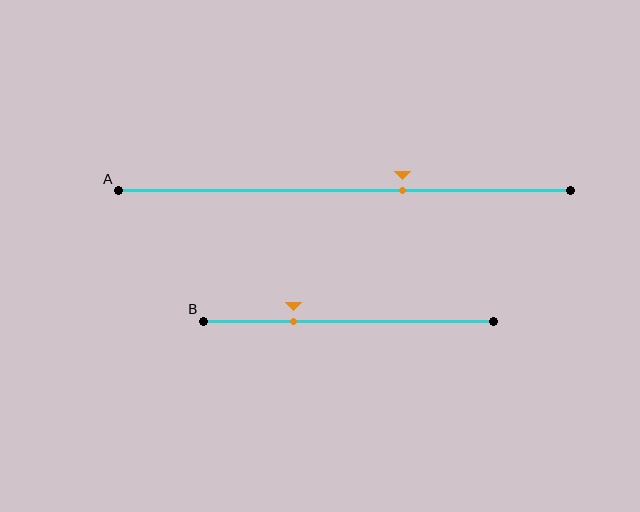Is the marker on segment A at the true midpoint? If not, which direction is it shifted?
No, the marker on segment A is shifted to the right by about 13% of the segment length.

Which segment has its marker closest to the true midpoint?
Segment A has its marker closest to the true midpoint.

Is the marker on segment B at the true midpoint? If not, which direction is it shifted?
No, the marker on segment B is shifted to the left by about 19% of the segment length.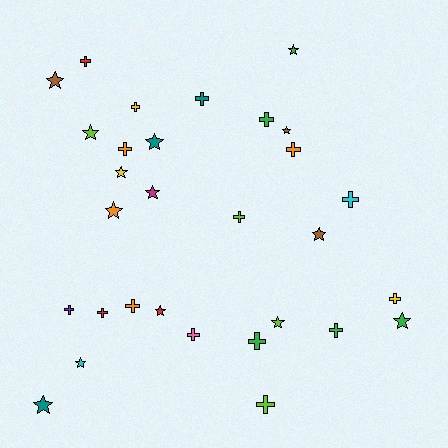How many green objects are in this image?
There are 5 green objects.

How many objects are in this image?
There are 30 objects.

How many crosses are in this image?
There are 16 crosses.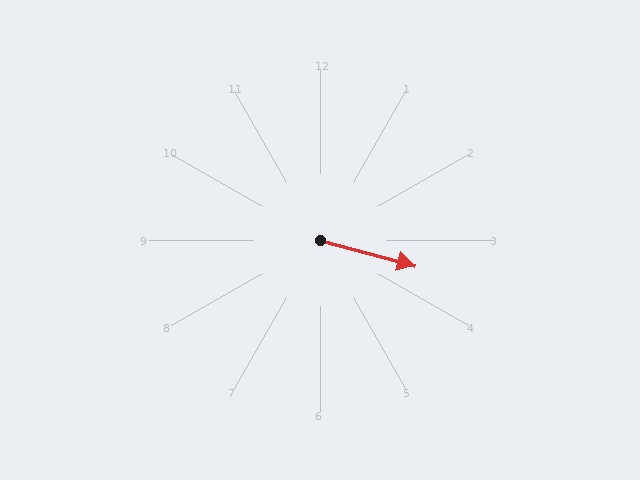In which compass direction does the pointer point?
East.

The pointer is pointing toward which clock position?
Roughly 4 o'clock.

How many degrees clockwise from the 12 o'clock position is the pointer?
Approximately 105 degrees.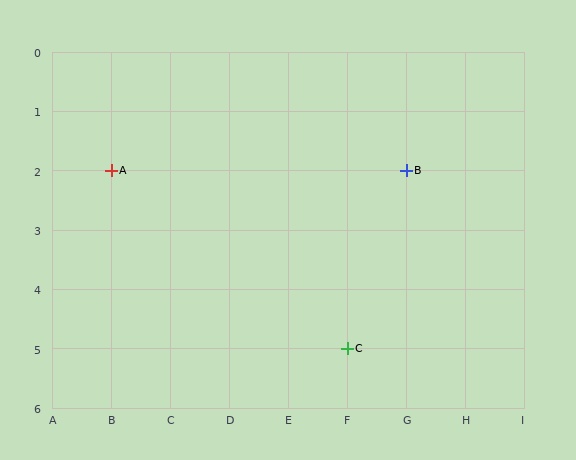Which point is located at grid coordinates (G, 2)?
Point B is at (G, 2).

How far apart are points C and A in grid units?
Points C and A are 4 columns and 3 rows apart (about 5.0 grid units diagonally).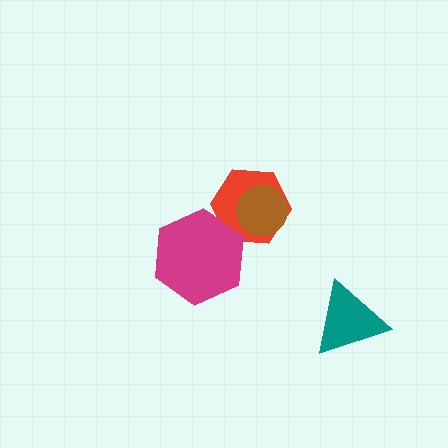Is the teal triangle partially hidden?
No, no other shape covers it.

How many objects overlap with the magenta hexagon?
1 object overlaps with the magenta hexagon.